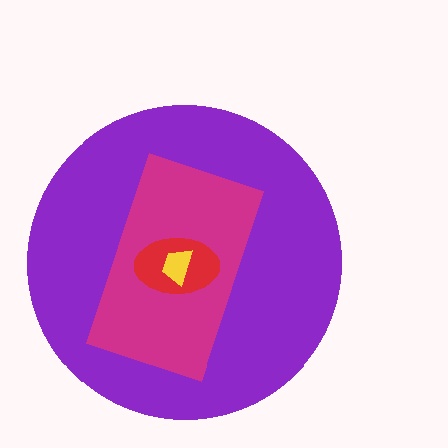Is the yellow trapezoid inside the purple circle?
Yes.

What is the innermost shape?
The yellow trapezoid.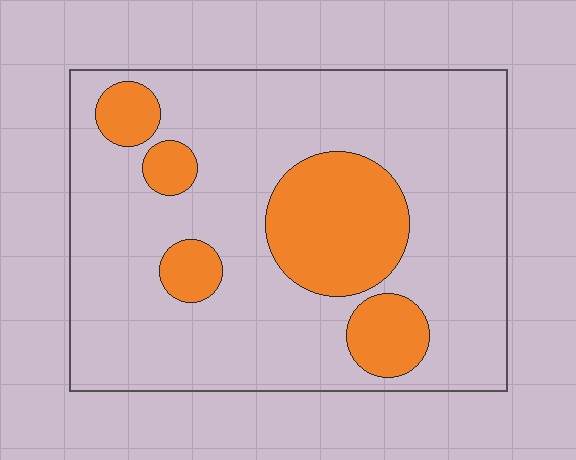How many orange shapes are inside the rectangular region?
5.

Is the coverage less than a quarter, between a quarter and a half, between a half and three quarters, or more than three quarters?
Less than a quarter.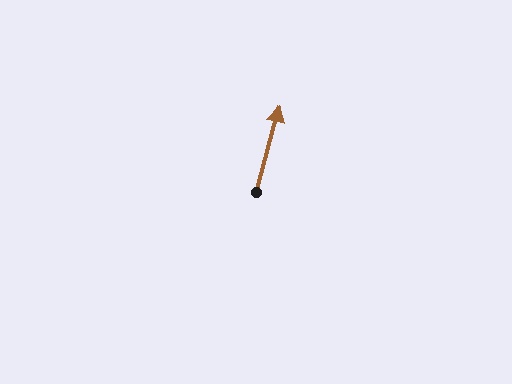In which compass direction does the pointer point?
North.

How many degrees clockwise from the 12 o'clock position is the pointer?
Approximately 15 degrees.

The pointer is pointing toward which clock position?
Roughly 1 o'clock.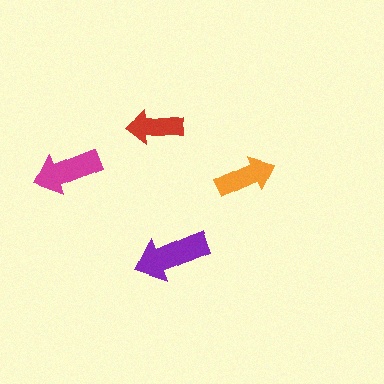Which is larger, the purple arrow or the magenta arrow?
The purple one.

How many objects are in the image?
There are 4 objects in the image.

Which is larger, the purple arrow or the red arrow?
The purple one.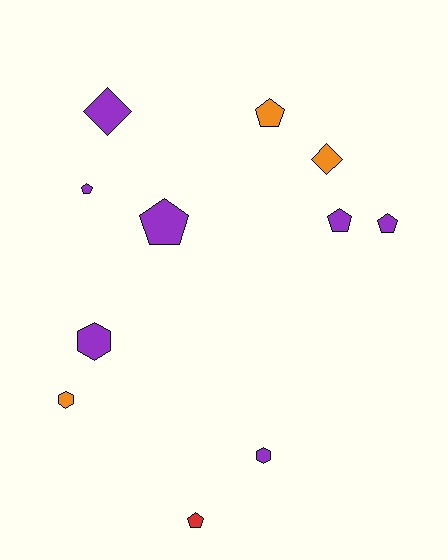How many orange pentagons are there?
There is 1 orange pentagon.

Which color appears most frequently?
Purple, with 7 objects.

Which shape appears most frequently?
Pentagon, with 6 objects.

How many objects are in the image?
There are 11 objects.